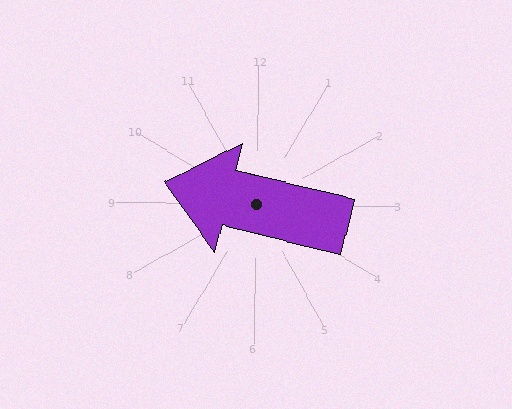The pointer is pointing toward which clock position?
Roughly 9 o'clock.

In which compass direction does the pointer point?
West.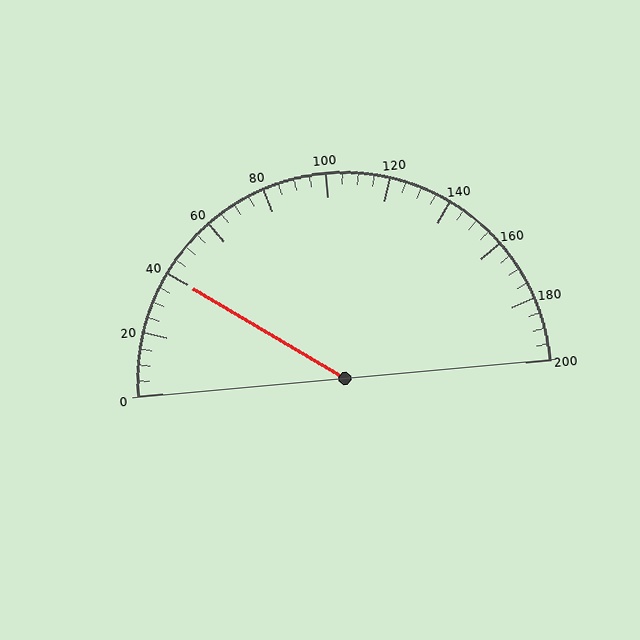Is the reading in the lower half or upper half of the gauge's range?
The reading is in the lower half of the range (0 to 200).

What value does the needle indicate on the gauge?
The needle indicates approximately 40.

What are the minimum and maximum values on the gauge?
The gauge ranges from 0 to 200.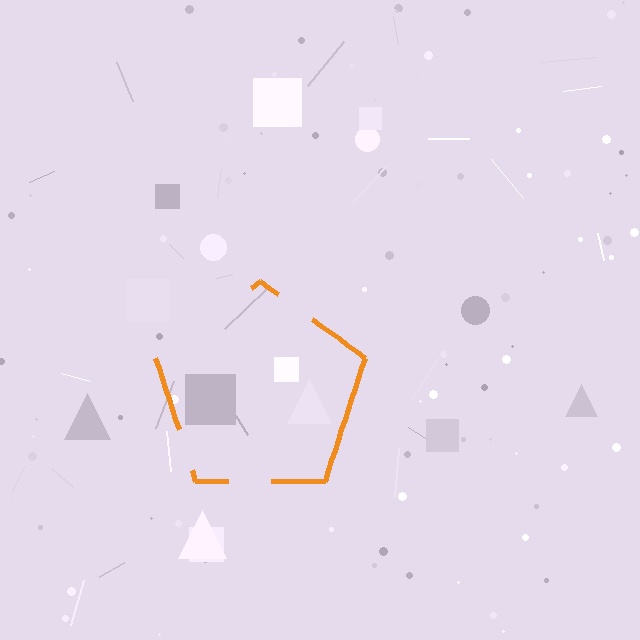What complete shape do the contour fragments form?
The contour fragments form a pentagon.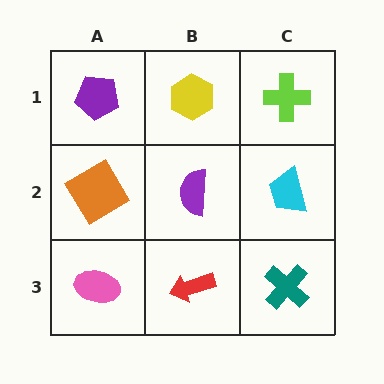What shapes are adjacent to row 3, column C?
A cyan trapezoid (row 2, column C), a red arrow (row 3, column B).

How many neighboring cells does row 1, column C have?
2.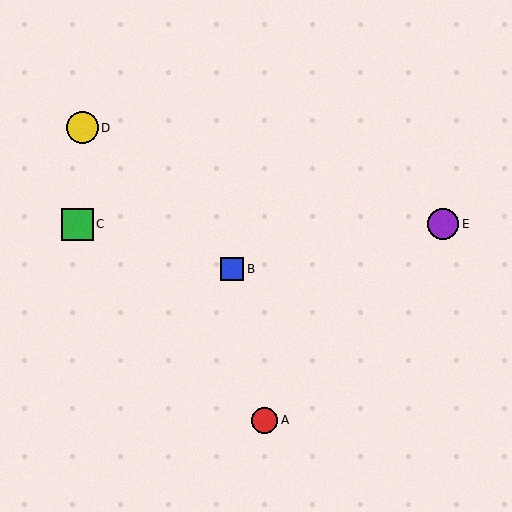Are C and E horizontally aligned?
Yes, both are at y≈224.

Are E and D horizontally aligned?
No, E is at y≈224 and D is at y≈128.